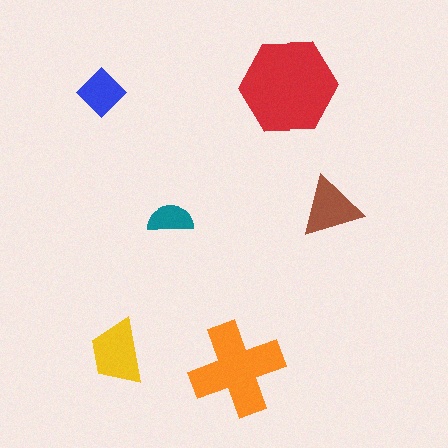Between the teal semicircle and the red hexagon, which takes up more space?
The red hexagon.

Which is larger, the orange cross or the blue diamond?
The orange cross.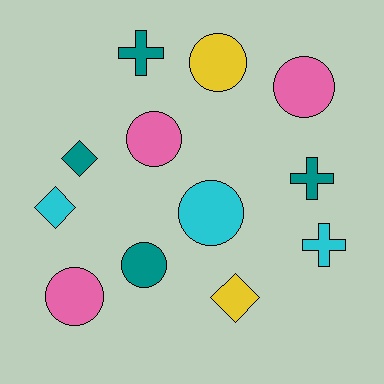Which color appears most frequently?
Teal, with 4 objects.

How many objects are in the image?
There are 12 objects.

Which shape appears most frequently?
Circle, with 6 objects.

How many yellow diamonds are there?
There is 1 yellow diamond.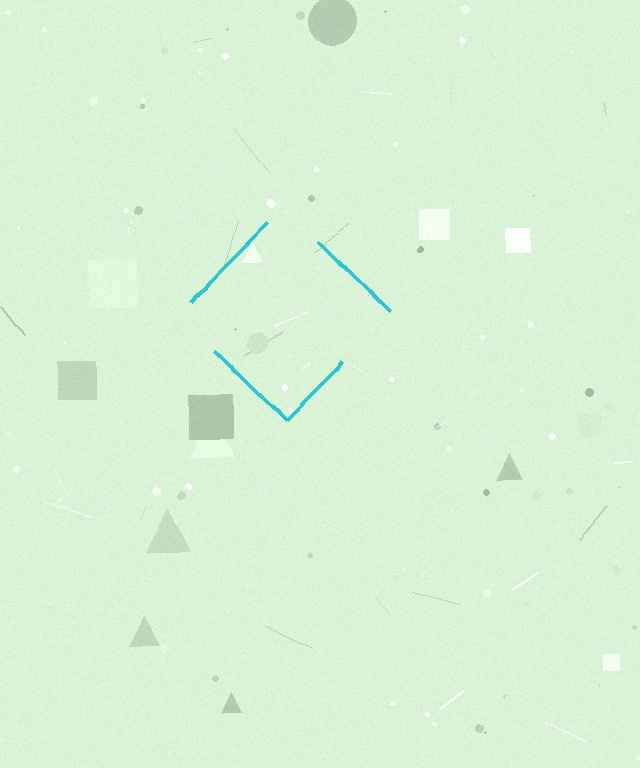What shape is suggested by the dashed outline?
The dashed outline suggests a diamond.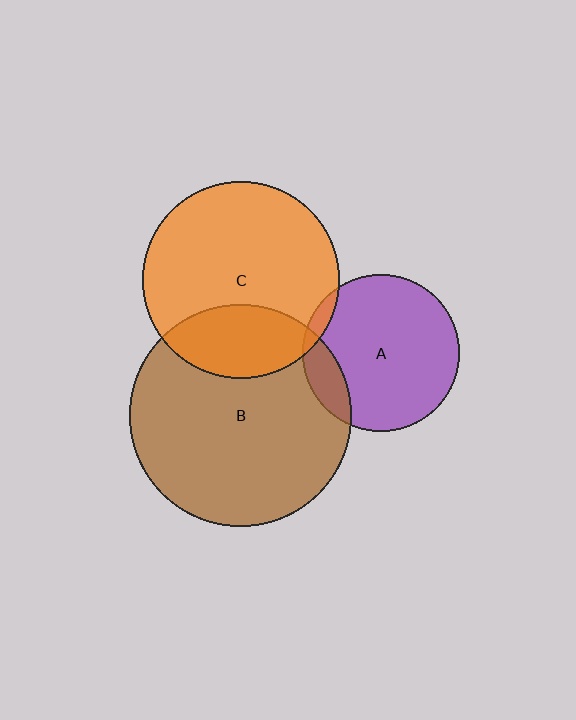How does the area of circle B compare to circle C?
Approximately 1.3 times.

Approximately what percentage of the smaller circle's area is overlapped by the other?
Approximately 5%.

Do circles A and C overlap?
Yes.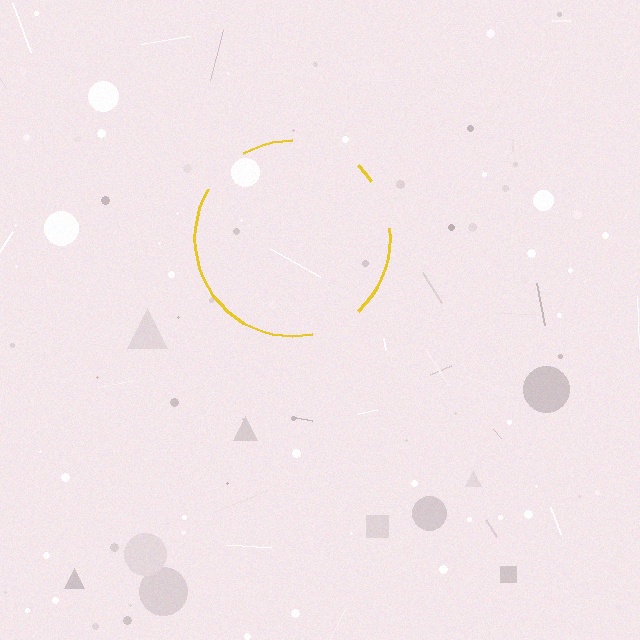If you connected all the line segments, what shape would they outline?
They would outline a circle.